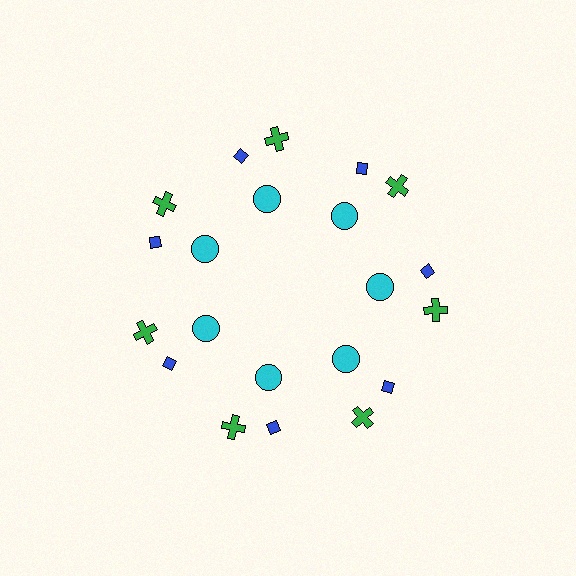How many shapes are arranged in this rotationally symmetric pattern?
There are 21 shapes, arranged in 7 groups of 3.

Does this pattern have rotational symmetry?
Yes, this pattern has 7-fold rotational symmetry. It looks the same after rotating 51 degrees around the center.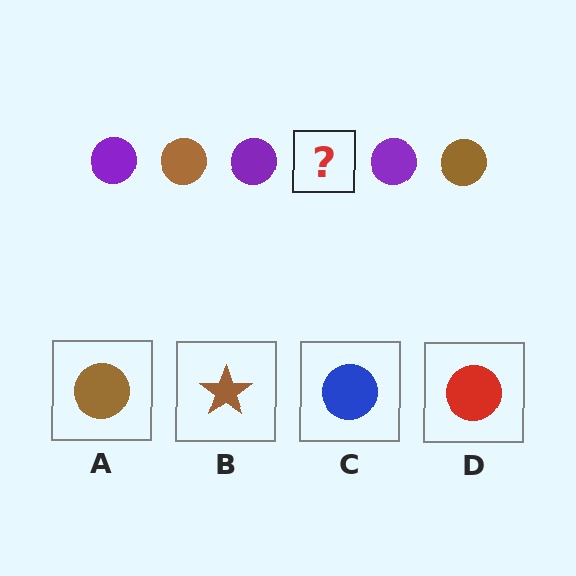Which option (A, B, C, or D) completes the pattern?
A.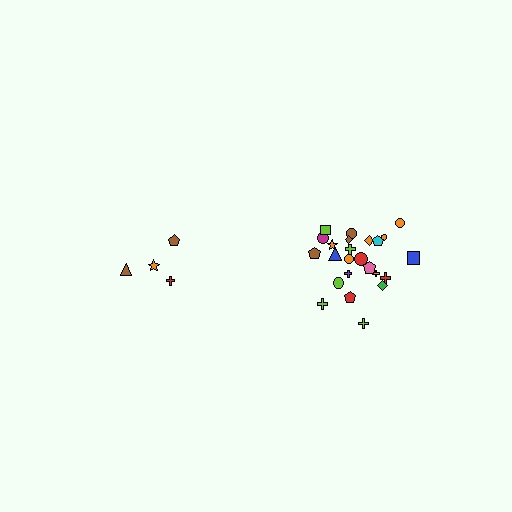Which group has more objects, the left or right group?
The right group.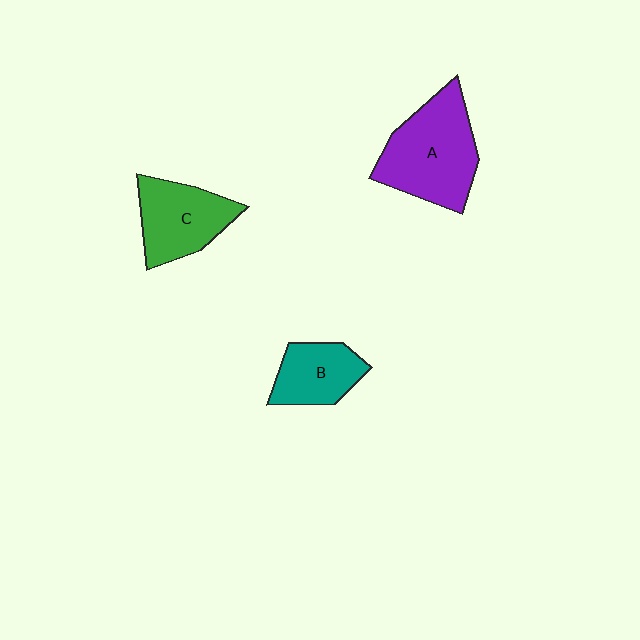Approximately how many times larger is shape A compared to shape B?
Approximately 1.7 times.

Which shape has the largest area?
Shape A (purple).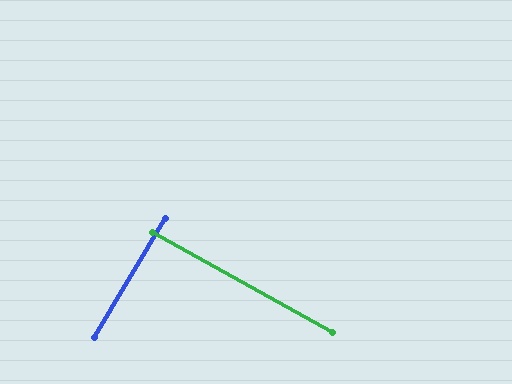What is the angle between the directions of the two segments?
Approximately 88 degrees.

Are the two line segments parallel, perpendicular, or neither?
Perpendicular — they meet at approximately 88°.